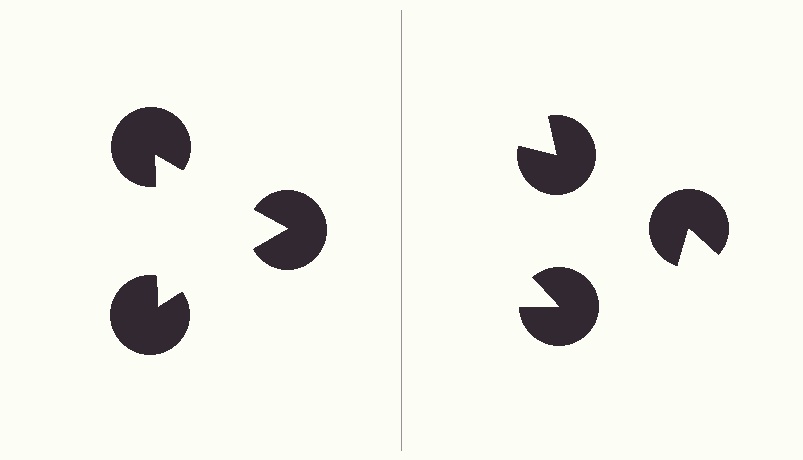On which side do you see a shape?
An illusory triangle appears on the left side. On the right side the wedge cuts are rotated, so no coherent shape forms.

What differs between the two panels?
The pac-man discs are positioned identically on both sides; only the wedge orientations differ. On the left they align to a triangle; on the right they are misaligned.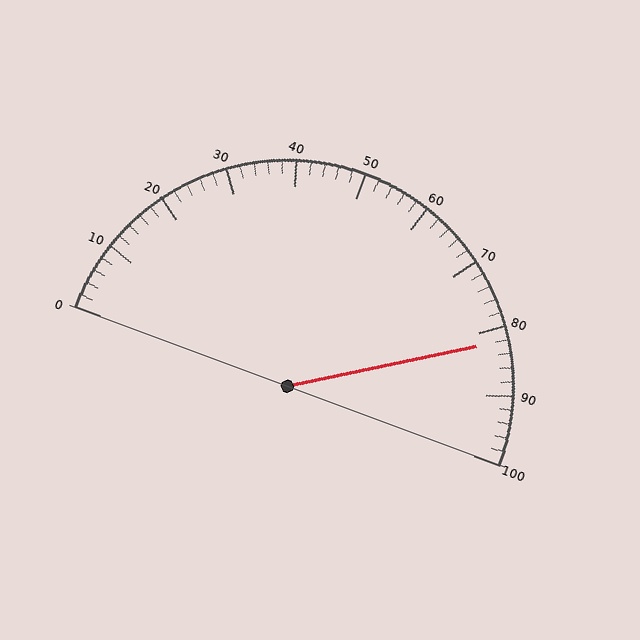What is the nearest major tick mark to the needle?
The nearest major tick mark is 80.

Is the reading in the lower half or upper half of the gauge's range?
The reading is in the upper half of the range (0 to 100).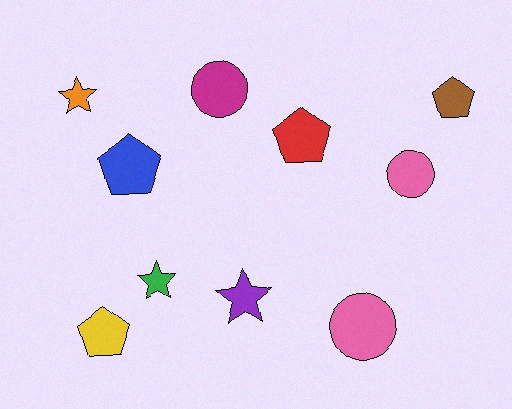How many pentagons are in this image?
There are 4 pentagons.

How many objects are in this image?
There are 10 objects.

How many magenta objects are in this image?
There is 1 magenta object.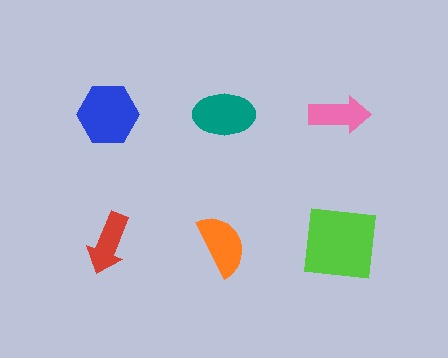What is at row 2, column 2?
An orange semicircle.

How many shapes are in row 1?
3 shapes.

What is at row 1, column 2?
A teal ellipse.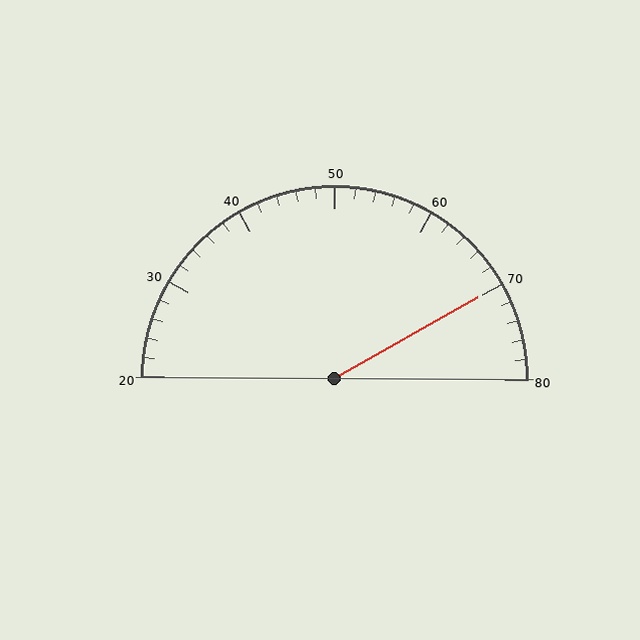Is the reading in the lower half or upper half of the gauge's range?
The reading is in the upper half of the range (20 to 80).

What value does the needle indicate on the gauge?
The needle indicates approximately 70.